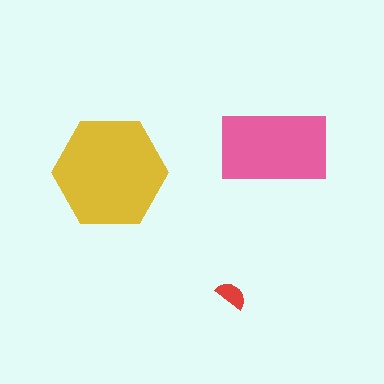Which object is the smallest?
The red semicircle.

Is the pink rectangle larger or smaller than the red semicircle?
Larger.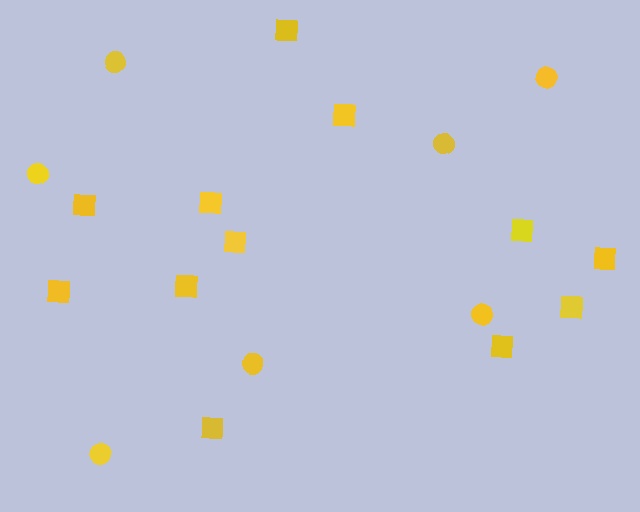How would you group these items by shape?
There are 2 groups: one group of circles (7) and one group of squares (12).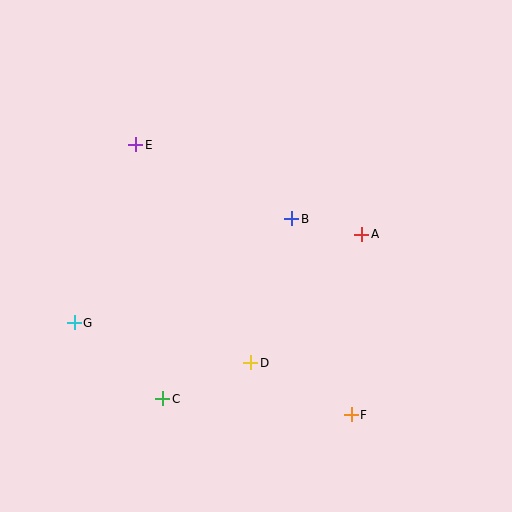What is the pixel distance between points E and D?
The distance between E and D is 246 pixels.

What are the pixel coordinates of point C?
Point C is at (163, 399).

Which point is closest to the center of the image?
Point B at (292, 219) is closest to the center.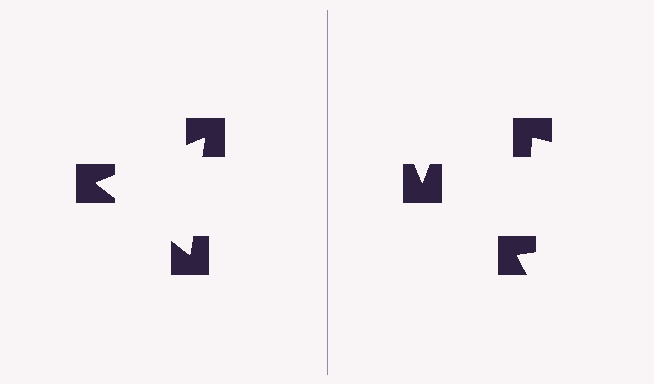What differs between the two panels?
The notched squares are positioned identically on both sides; only the wedge orientations differ. On the left they align to a triangle; on the right they are misaligned.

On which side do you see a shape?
An illusory triangle appears on the left side. On the right side the wedge cuts are rotated, so no coherent shape forms.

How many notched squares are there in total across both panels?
6 — 3 on each side.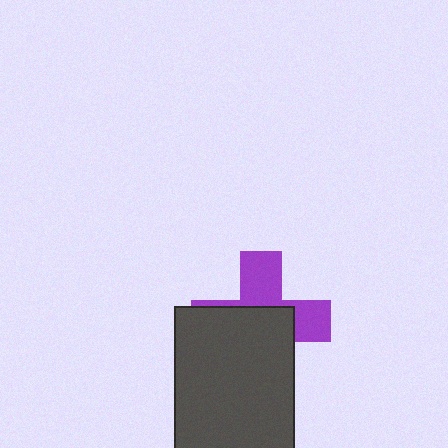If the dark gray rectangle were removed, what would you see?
You would see the complete purple cross.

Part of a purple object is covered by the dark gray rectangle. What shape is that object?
It is a cross.